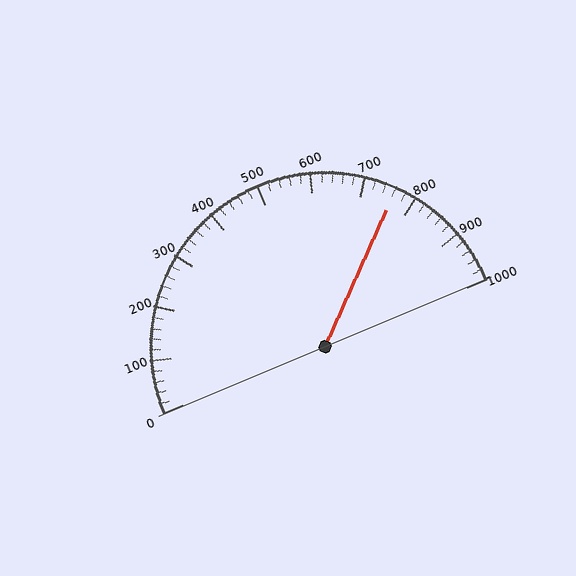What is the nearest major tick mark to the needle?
The nearest major tick mark is 800.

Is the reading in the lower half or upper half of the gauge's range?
The reading is in the upper half of the range (0 to 1000).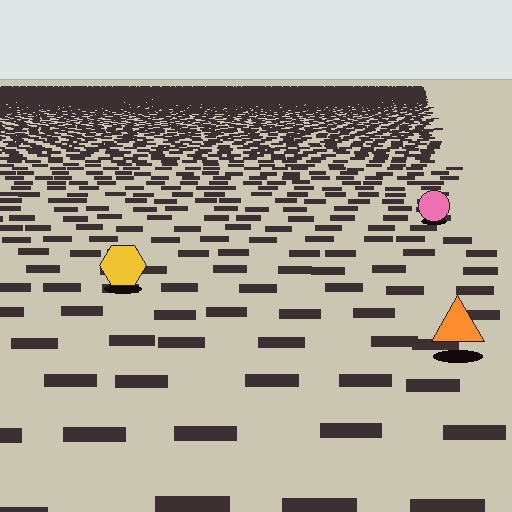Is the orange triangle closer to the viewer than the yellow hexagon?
Yes. The orange triangle is closer — you can tell from the texture gradient: the ground texture is coarser near it.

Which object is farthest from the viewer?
The pink circle is farthest from the viewer. It appears smaller and the ground texture around it is denser.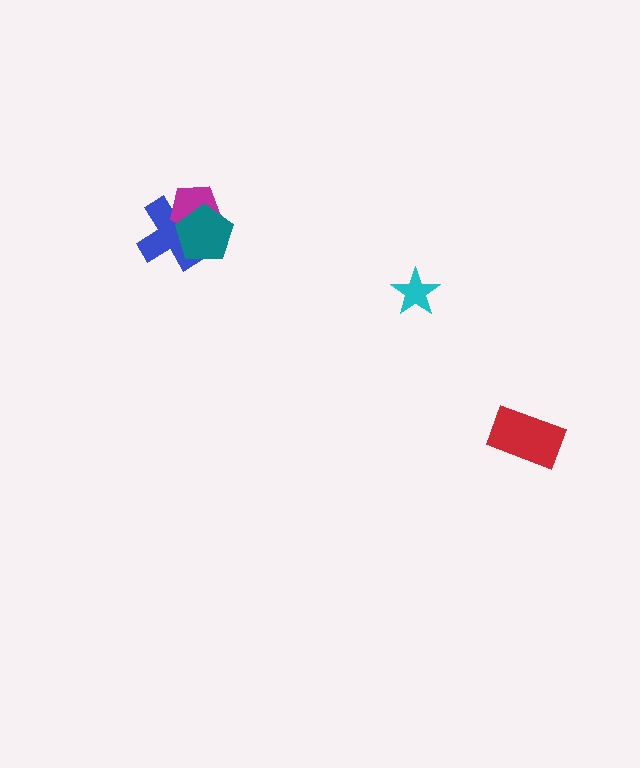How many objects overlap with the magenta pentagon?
2 objects overlap with the magenta pentagon.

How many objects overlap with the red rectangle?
0 objects overlap with the red rectangle.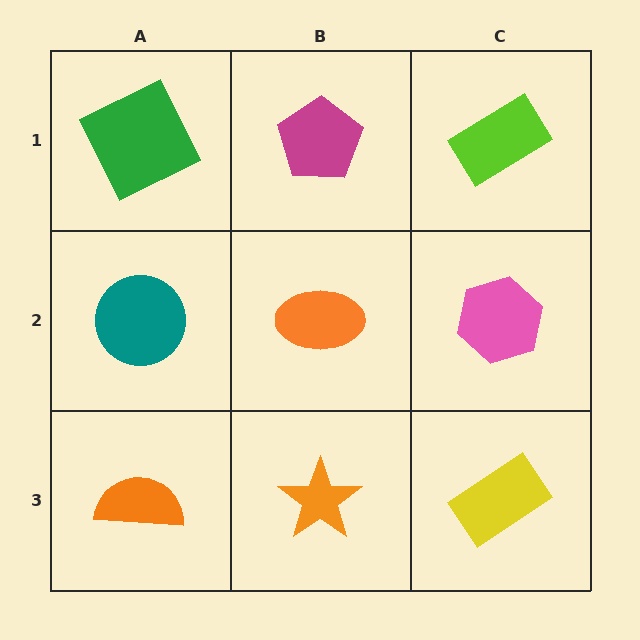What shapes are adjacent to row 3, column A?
A teal circle (row 2, column A), an orange star (row 3, column B).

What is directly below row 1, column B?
An orange ellipse.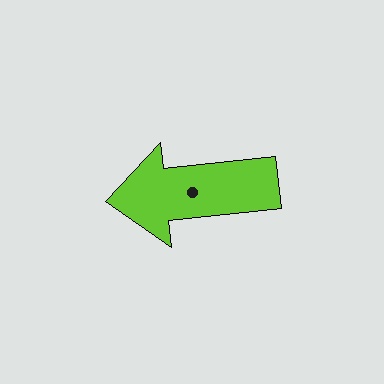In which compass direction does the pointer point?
West.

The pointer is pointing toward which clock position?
Roughly 9 o'clock.